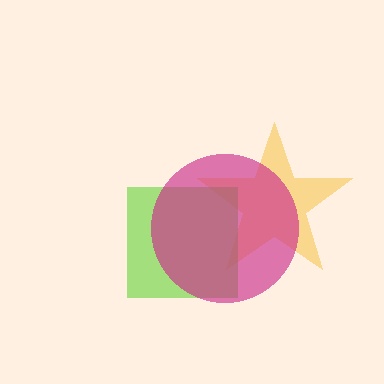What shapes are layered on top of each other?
The layered shapes are: a yellow star, a lime square, a magenta circle.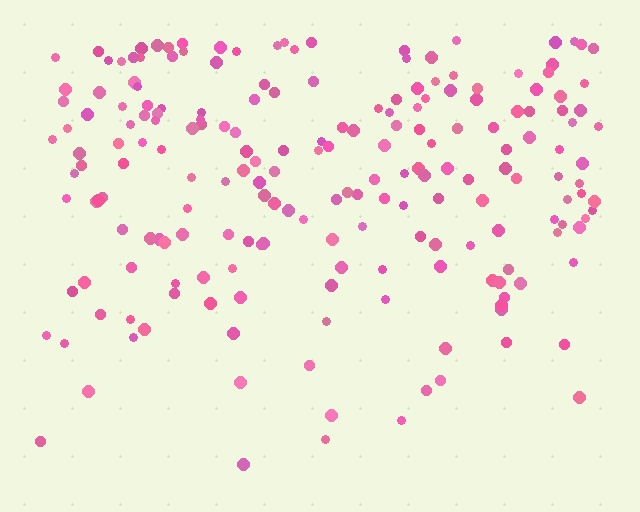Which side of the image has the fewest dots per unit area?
The bottom.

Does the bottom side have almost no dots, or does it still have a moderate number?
Still a moderate number, just noticeably fewer than the top.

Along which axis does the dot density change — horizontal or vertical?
Vertical.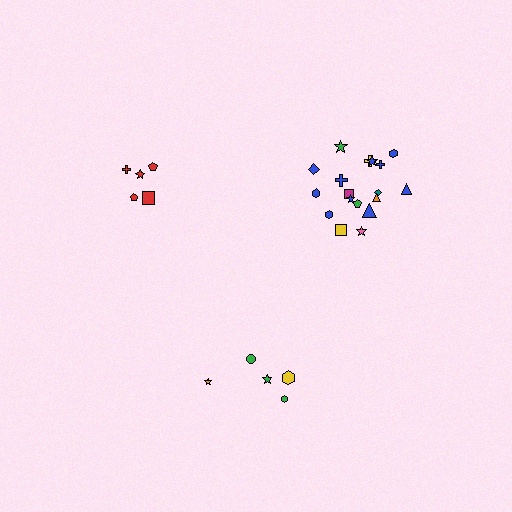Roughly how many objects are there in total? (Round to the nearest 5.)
Roughly 30 objects in total.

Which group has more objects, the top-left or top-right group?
The top-right group.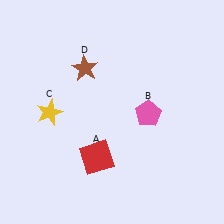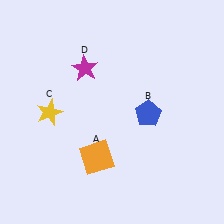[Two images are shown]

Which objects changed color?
A changed from red to orange. B changed from pink to blue. D changed from brown to magenta.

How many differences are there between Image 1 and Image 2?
There are 3 differences between the two images.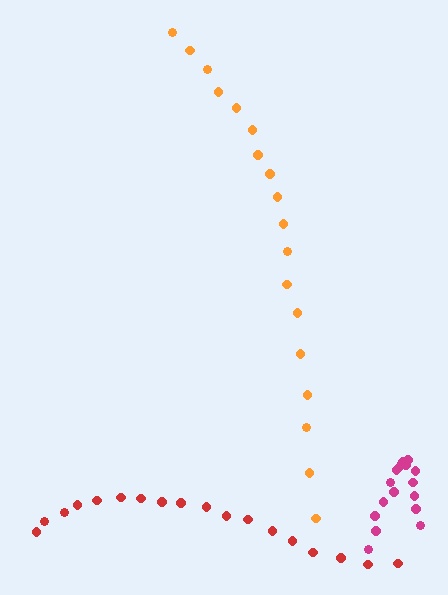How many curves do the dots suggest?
There are 3 distinct paths.